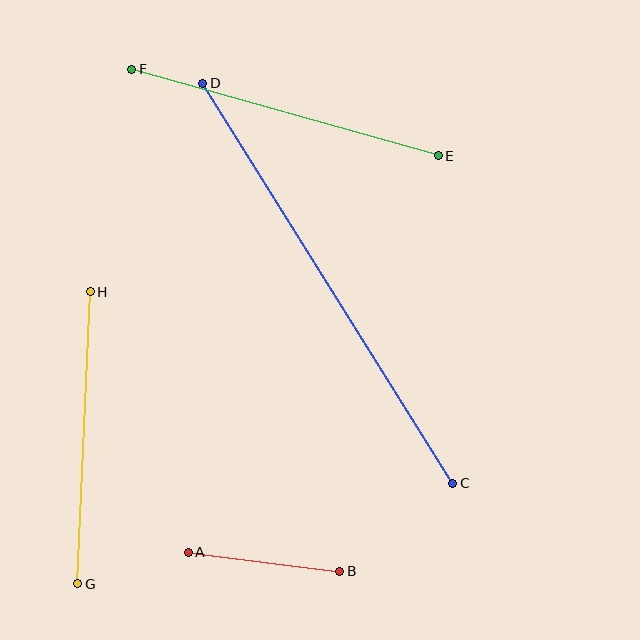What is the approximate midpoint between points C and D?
The midpoint is at approximately (328, 283) pixels.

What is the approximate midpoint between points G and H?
The midpoint is at approximately (84, 438) pixels.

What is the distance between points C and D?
The distance is approximately 472 pixels.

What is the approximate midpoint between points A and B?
The midpoint is at approximately (264, 562) pixels.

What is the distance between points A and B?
The distance is approximately 153 pixels.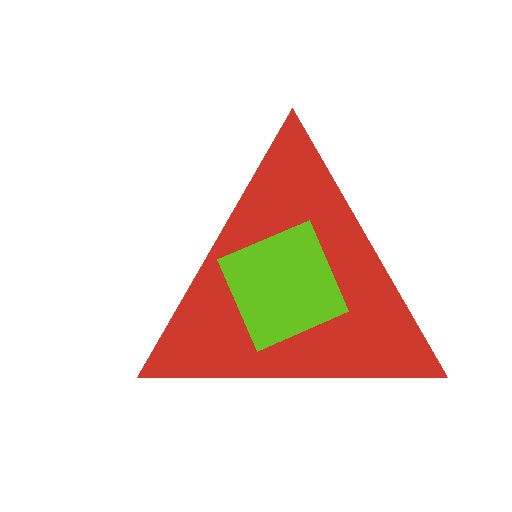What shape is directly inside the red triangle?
The lime square.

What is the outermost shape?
The red triangle.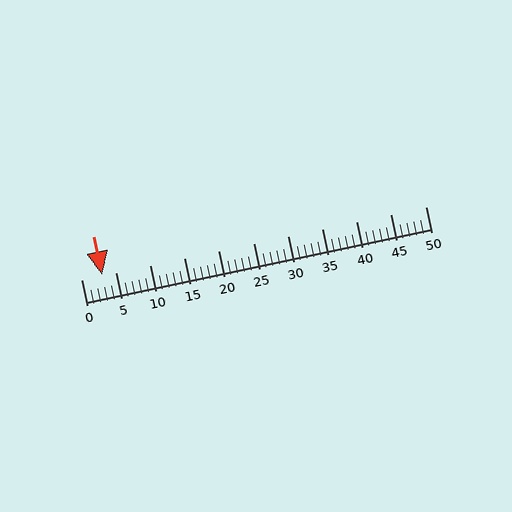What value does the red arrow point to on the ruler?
The red arrow points to approximately 3.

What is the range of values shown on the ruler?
The ruler shows values from 0 to 50.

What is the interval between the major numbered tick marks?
The major tick marks are spaced 5 units apart.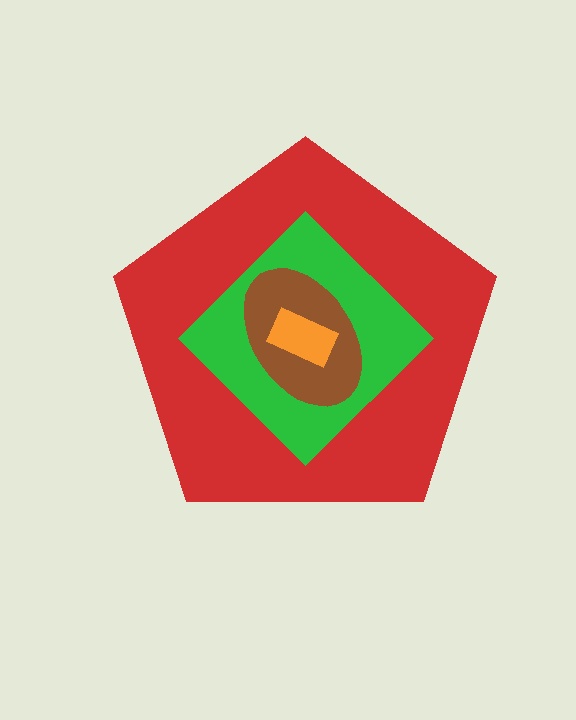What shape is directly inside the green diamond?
The brown ellipse.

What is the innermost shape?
The orange rectangle.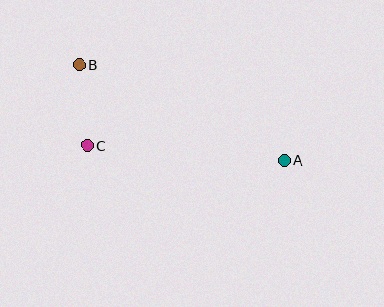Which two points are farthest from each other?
Points A and B are farthest from each other.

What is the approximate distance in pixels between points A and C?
The distance between A and C is approximately 197 pixels.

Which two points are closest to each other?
Points B and C are closest to each other.